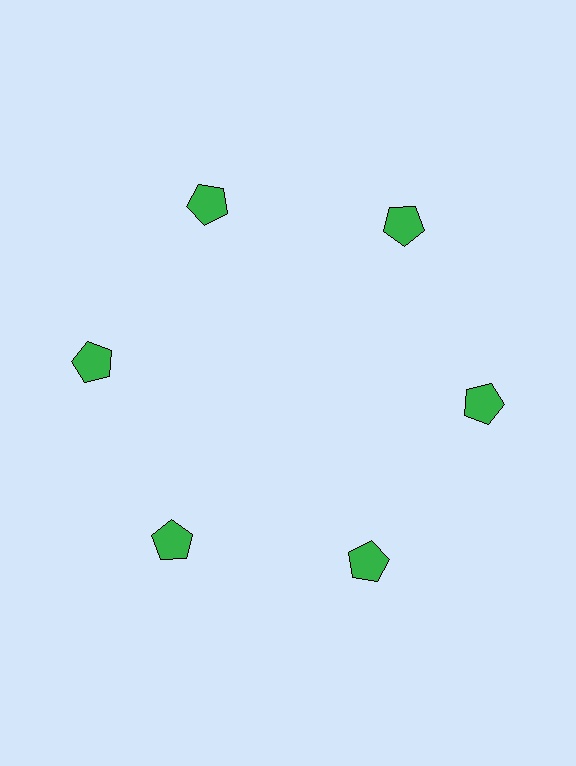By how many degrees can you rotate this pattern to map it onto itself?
The pattern maps onto itself every 60 degrees of rotation.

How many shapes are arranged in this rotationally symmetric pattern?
There are 6 shapes, arranged in 6 groups of 1.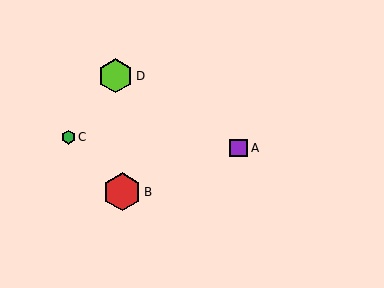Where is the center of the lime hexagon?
The center of the lime hexagon is at (116, 76).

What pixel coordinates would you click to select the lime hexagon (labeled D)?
Click at (116, 76) to select the lime hexagon D.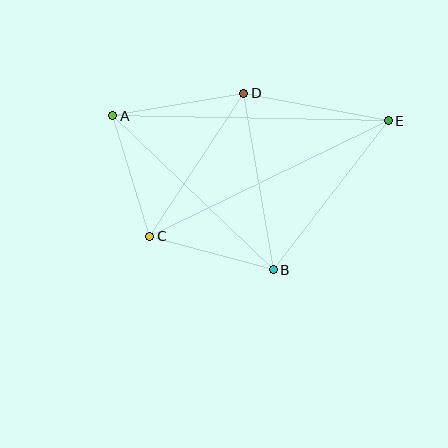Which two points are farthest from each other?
Points A and E are farthest from each other.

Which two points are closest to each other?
Points A and C are closest to each other.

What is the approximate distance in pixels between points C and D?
The distance between C and D is approximately 171 pixels.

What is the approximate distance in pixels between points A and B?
The distance between A and B is approximately 223 pixels.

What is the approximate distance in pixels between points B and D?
The distance between B and D is approximately 179 pixels.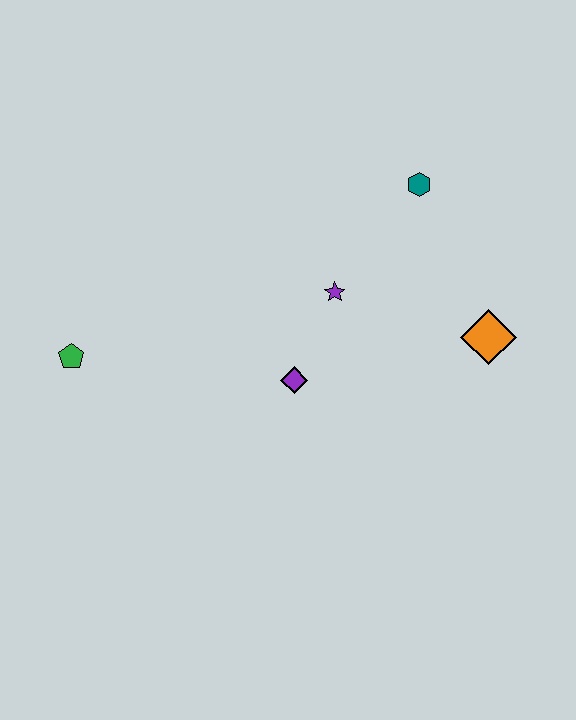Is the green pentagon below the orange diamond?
Yes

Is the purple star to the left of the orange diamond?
Yes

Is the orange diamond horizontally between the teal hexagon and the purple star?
No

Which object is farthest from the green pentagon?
The orange diamond is farthest from the green pentagon.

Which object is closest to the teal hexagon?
The purple star is closest to the teal hexagon.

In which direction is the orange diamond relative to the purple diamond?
The orange diamond is to the right of the purple diamond.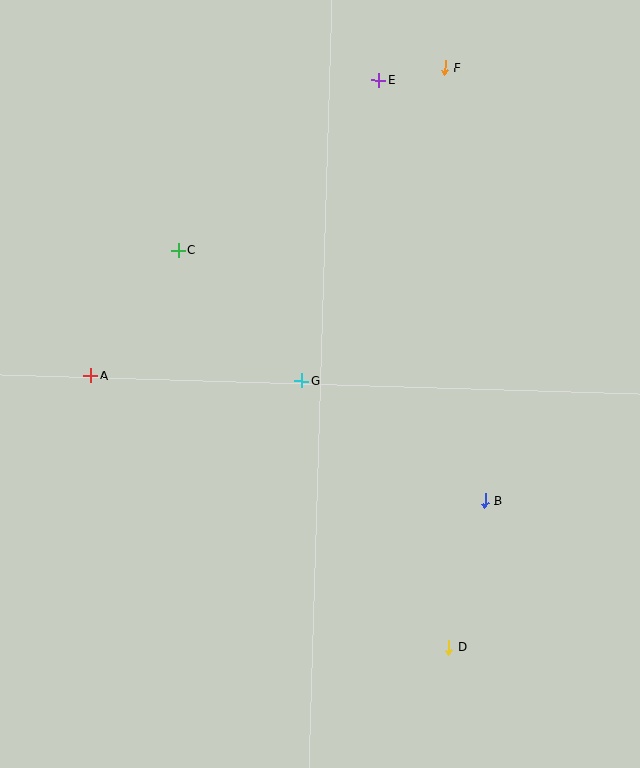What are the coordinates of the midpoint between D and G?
The midpoint between D and G is at (375, 514).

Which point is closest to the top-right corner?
Point F is closest to the top-right corner.